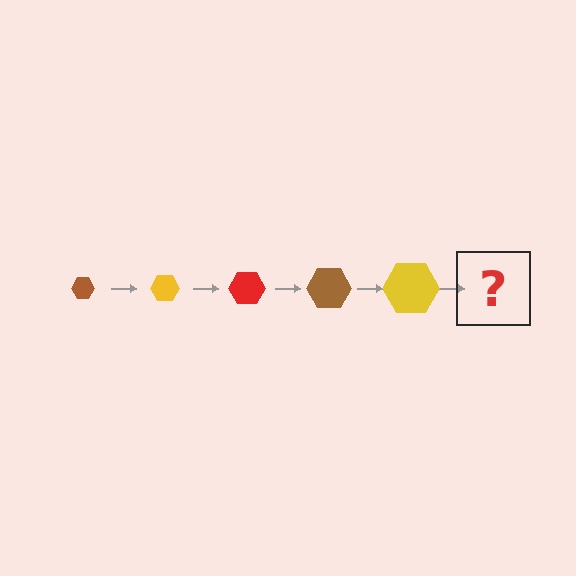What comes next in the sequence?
The next element should be a red hexagon, larger than the previous one.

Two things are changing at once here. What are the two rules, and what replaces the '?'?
The two rules are that the hexagon grows larger each step and the color cycles through brown, yellow, and red. The '?' should be a red hexagon, larger than the previous one.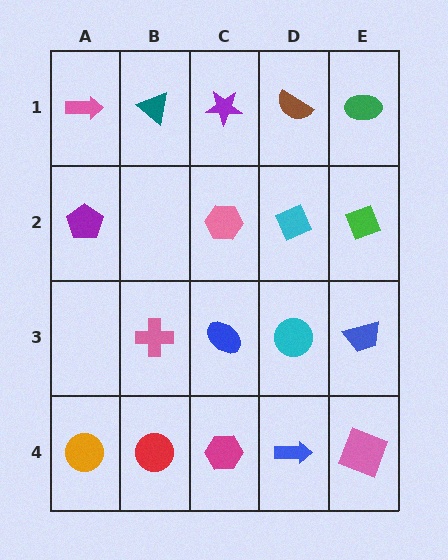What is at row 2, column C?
A pink hexagon.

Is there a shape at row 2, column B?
No, that cell is empty.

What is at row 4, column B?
A red circle.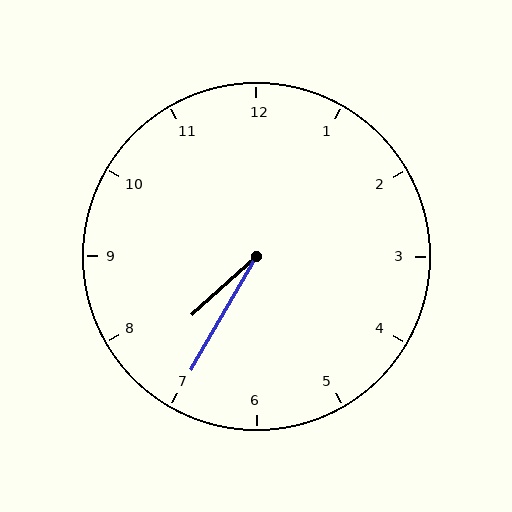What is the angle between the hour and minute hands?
Approximately 18 degrees.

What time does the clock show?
7:35.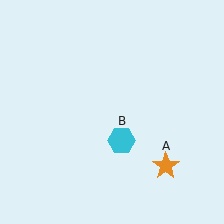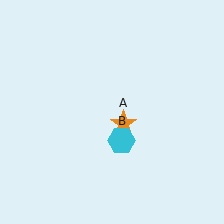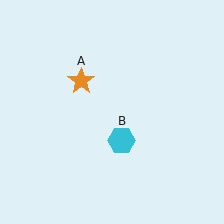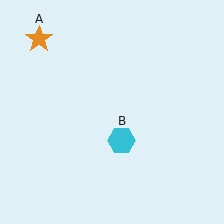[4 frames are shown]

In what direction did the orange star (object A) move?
The orange star (object A) moved up and to the left.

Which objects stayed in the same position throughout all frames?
Cyan hexagon (object B) remained stationary.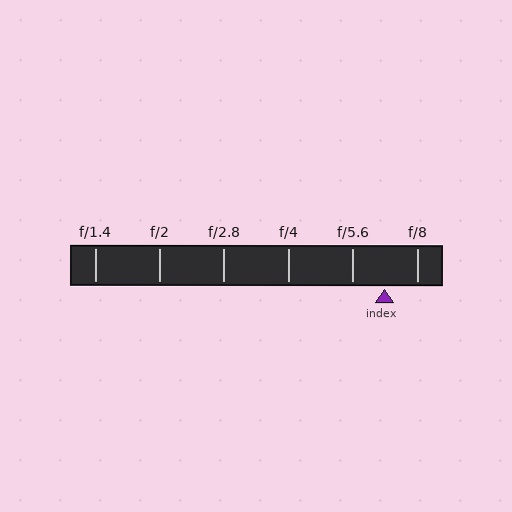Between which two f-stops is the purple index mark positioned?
The index mark is between f/5.6 and f/8.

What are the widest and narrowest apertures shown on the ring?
The widest aperture shown is f/1.4 and the narrowest is f/8.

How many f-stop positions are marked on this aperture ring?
There are 6 f-stop positions marked.